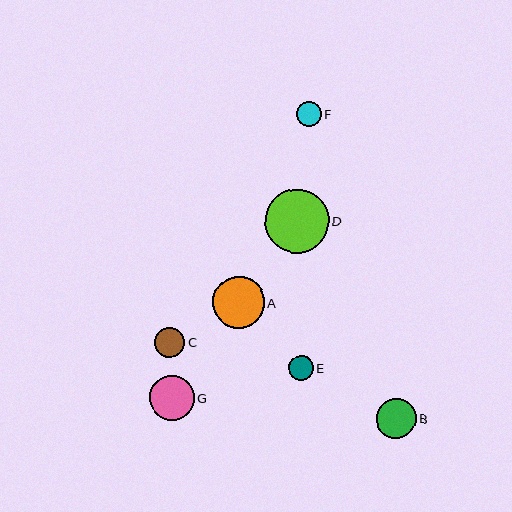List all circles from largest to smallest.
From largest to smallest: D, A, G, B, C, F, E.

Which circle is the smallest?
Circle E is the smallest with a size of approximately 24 pixels.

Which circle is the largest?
Circle D is the largest with a size of approximately 64 pixels.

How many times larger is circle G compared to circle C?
Circle G is approximately 1.5 times the size of circle C.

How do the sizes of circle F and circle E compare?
Circle F and circle E are approximately the same size.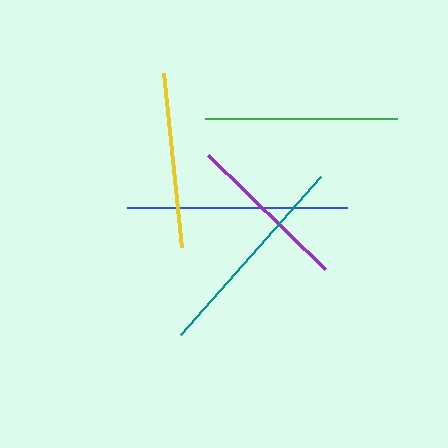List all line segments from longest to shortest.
From longest to shortest: blue, teal, green, yellow, purple.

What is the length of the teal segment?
The teal segment is approximately 211 pixels long.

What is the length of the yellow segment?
The yellow segment is approximately 174 pixels long.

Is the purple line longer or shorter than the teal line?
The teal line is longer than the purple line.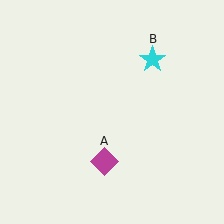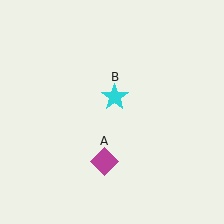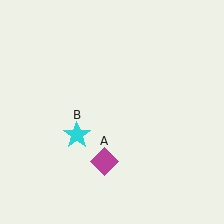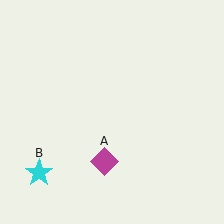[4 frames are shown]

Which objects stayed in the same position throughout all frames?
Magenta diamond (object A) remained stationary.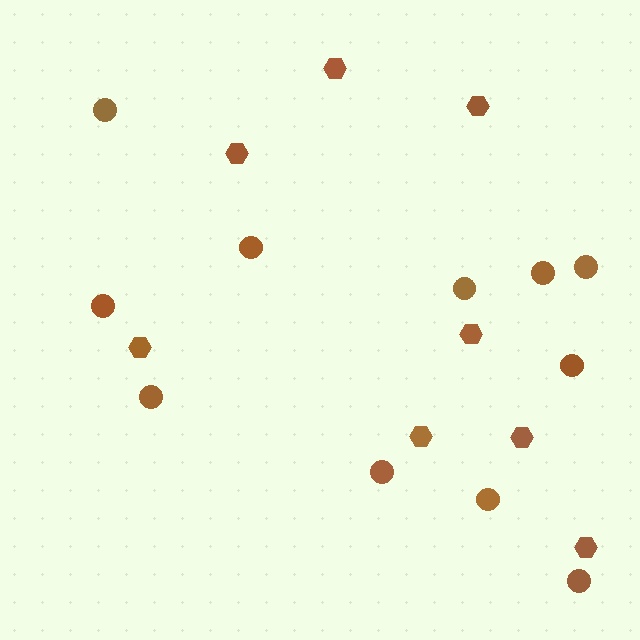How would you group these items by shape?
There are 2 groups: one group of circles (11) and one group of hexagons (8).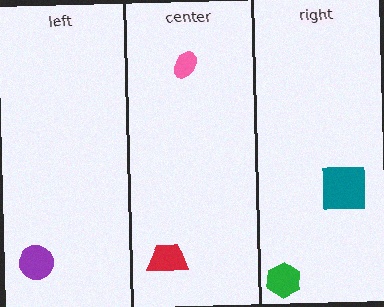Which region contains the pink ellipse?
The center region.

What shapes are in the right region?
The teal square, the green hexagon.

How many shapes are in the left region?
1.